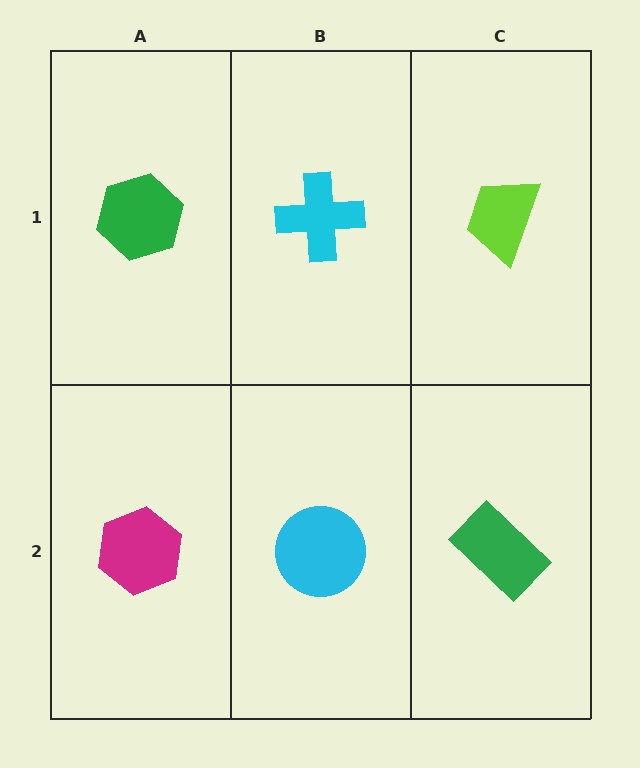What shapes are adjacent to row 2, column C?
A lime trapezoid (row 1, column C), a cyan circle (row 2, column B).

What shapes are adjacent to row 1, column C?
A green rectangle (row 2, column C), a cyan cross (row 1, column B).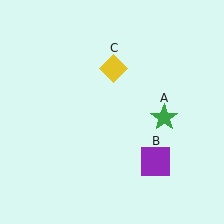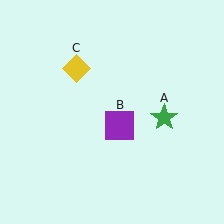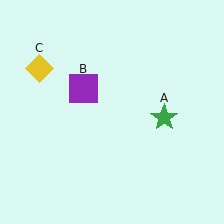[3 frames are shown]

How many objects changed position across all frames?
2 objects changed position: purple square (object B), yellow diamond (object C).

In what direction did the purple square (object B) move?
The purple square (object B) moved up and to the left.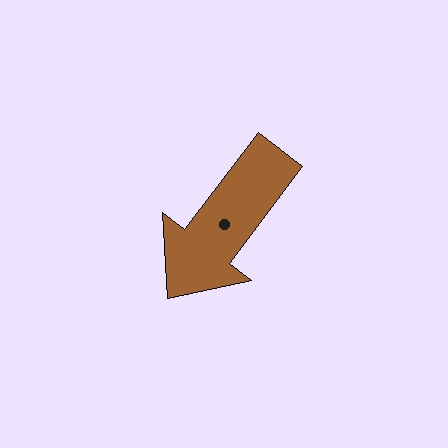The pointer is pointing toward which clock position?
Roughly 7 o'clock.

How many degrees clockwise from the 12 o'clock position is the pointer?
Approximately 217 degrees.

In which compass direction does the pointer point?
Southwest.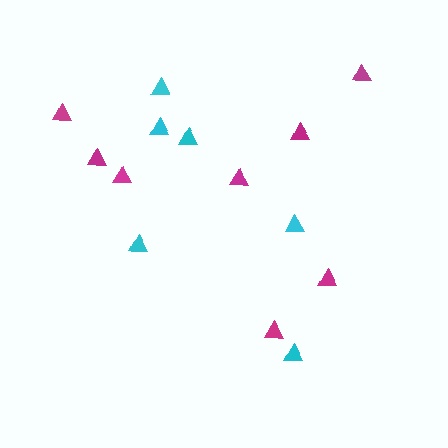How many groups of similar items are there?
There are 2 groups: one group of cyan triangles (6) and one group of magenta triangles (8).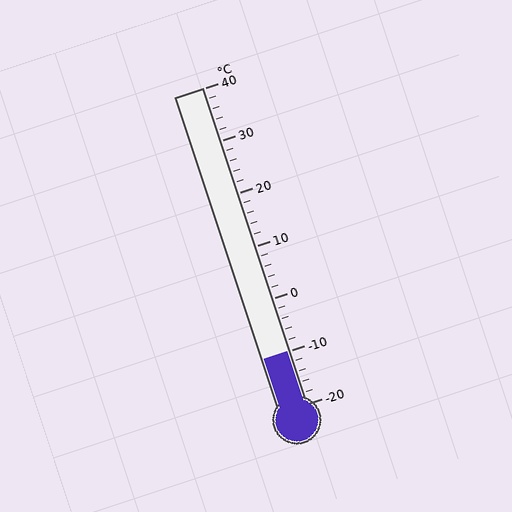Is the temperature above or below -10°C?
The temperature is at -10°C.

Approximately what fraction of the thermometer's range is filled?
The thermometer is filled to approximately 15% of its range.